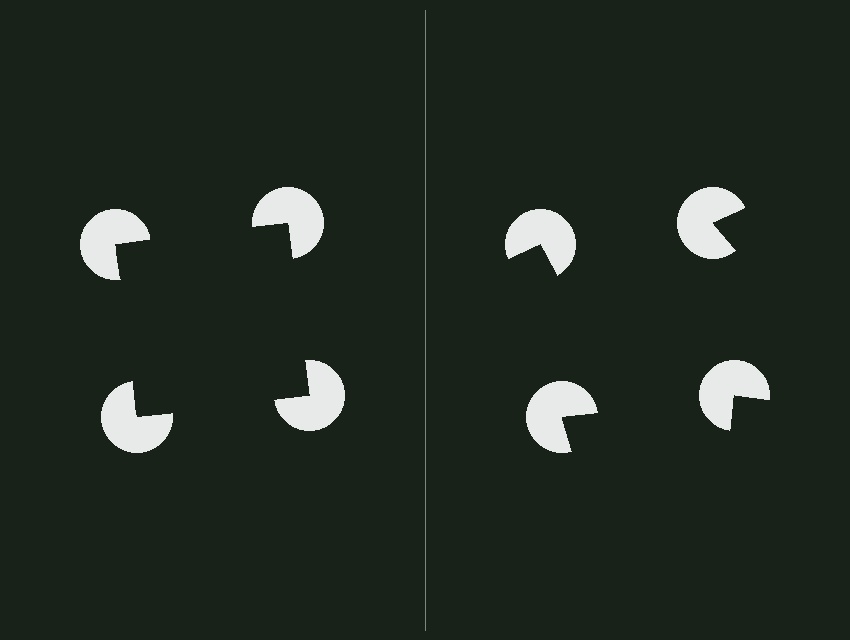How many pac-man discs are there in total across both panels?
8 — 4 on each side.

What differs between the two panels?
The pac-man discs are positioned identically on both sides; only the wedge orientations differ. On the left they align to a square; on the right they are misaligned.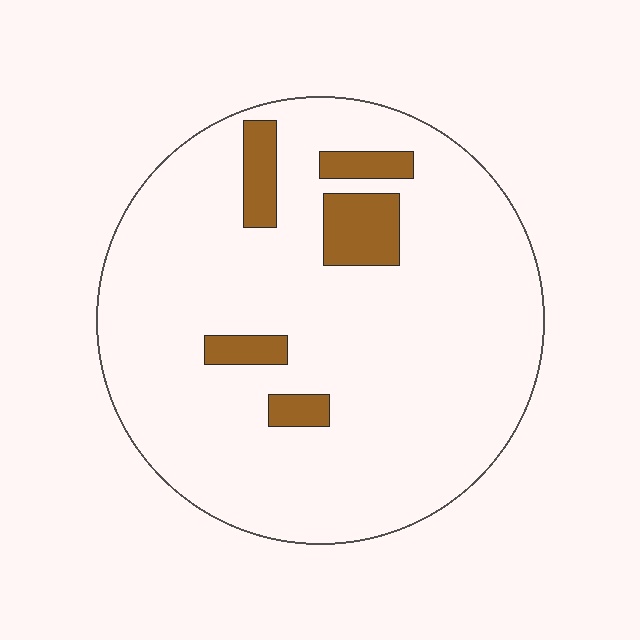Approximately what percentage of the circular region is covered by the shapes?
Approximately 10%.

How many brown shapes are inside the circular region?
5.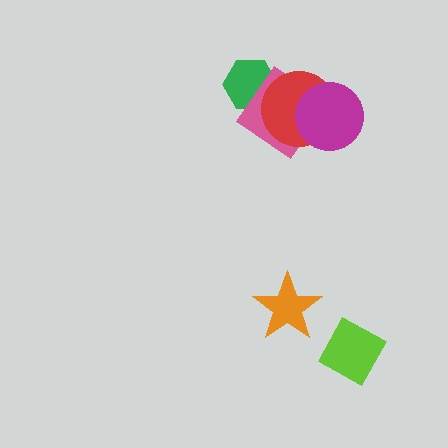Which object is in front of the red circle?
The magenta circle is in front of the red circle.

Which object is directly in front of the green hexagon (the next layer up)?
The pink diamond is directly in front of the green hexagon.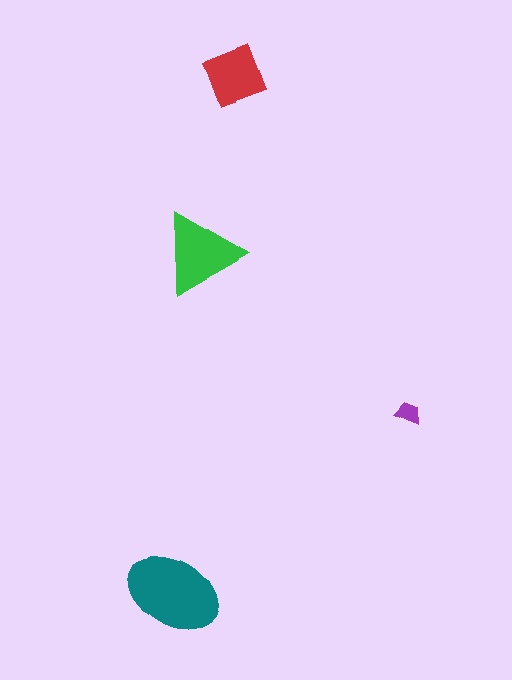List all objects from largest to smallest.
The teal ellipse, the green triangle, the red diamond, the purple trapezoid.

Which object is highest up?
The red diamond is topmost.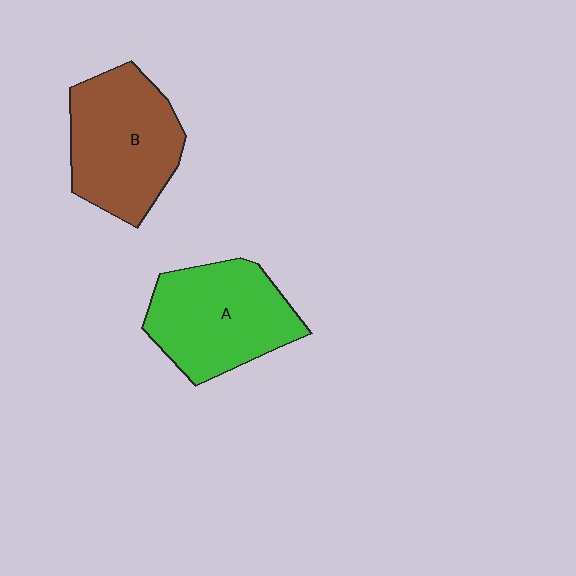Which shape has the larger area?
Shape B (brown).